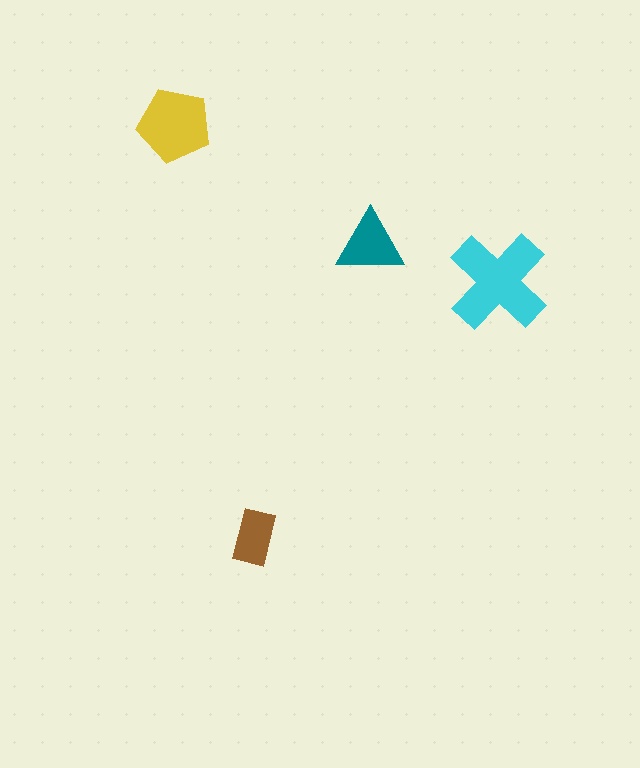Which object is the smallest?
The brown rectangle.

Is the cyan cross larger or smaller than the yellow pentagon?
Larger.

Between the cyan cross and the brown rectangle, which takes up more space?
The cyan cross.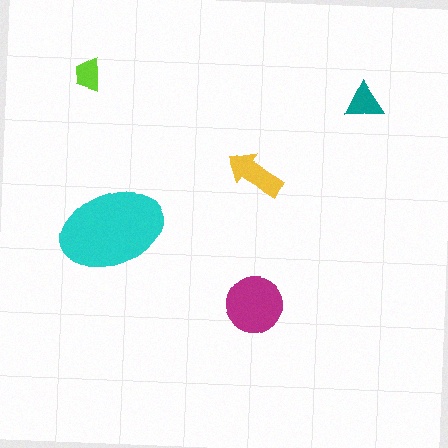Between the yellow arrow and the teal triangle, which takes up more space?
The yellow arrow.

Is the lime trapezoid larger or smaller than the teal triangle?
Smaller.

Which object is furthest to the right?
The teal triangle is rightmost.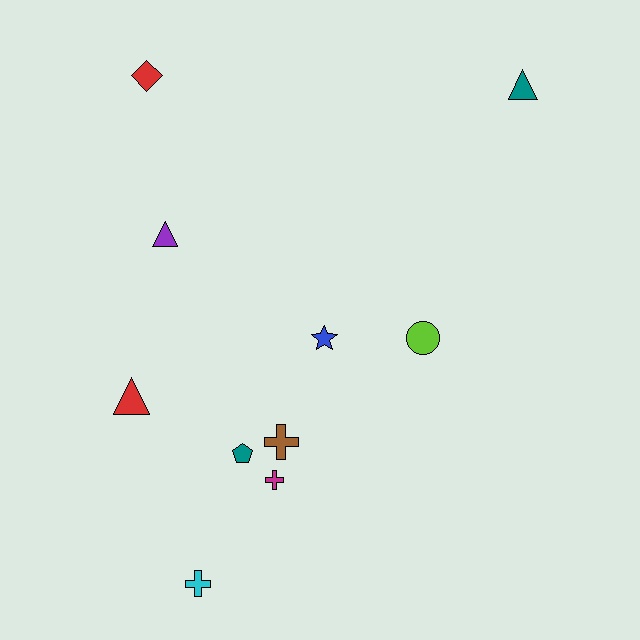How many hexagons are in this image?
There are no hexagons.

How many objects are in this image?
There are 10 objects.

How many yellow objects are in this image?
There are no yellow objects.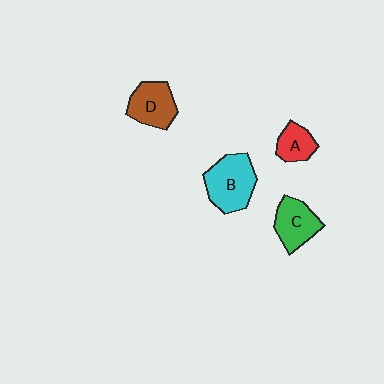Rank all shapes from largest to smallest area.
From largest to smallest: B (cyan), D (brown), C (green), A (red).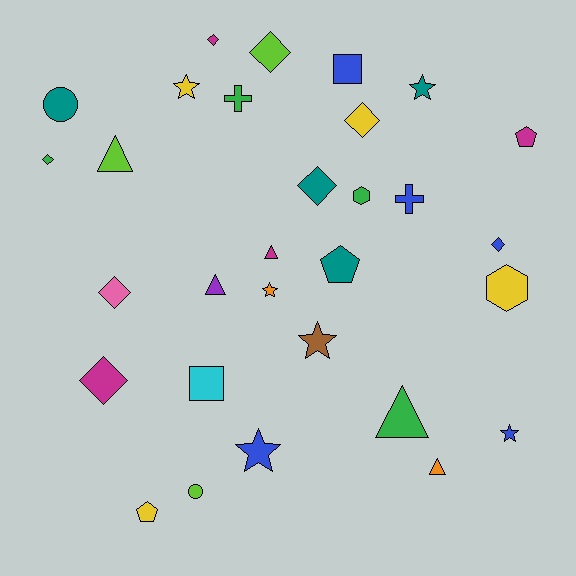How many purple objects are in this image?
There is 1 purple object.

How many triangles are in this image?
There are 5 triangles.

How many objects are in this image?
There are 30 objects.